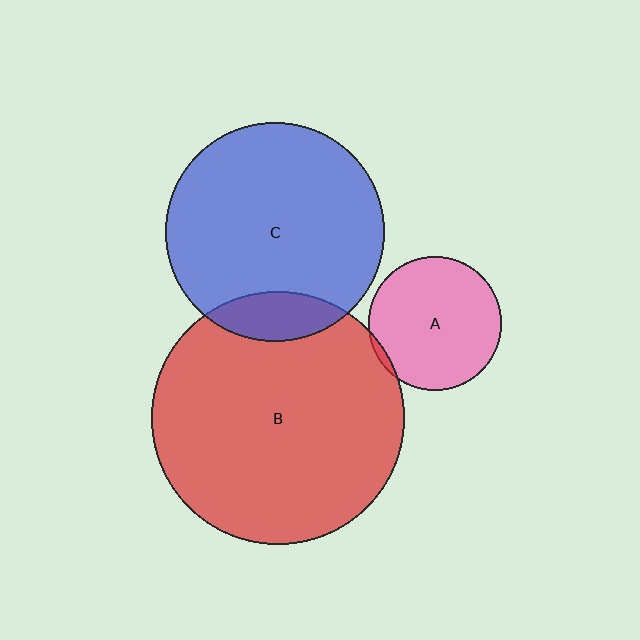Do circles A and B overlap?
Yes.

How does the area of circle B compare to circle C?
Approximately 1.3 times.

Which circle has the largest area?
Circle B (red).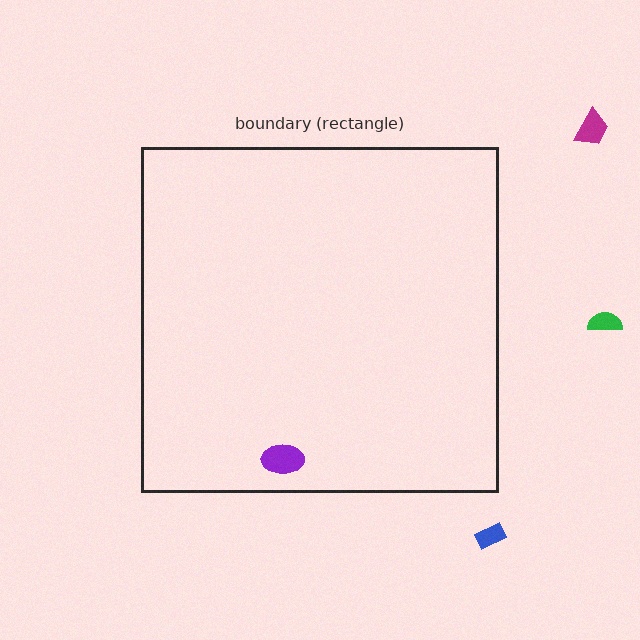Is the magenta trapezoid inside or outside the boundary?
Outside.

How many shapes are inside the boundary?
1 inside, 3 outside.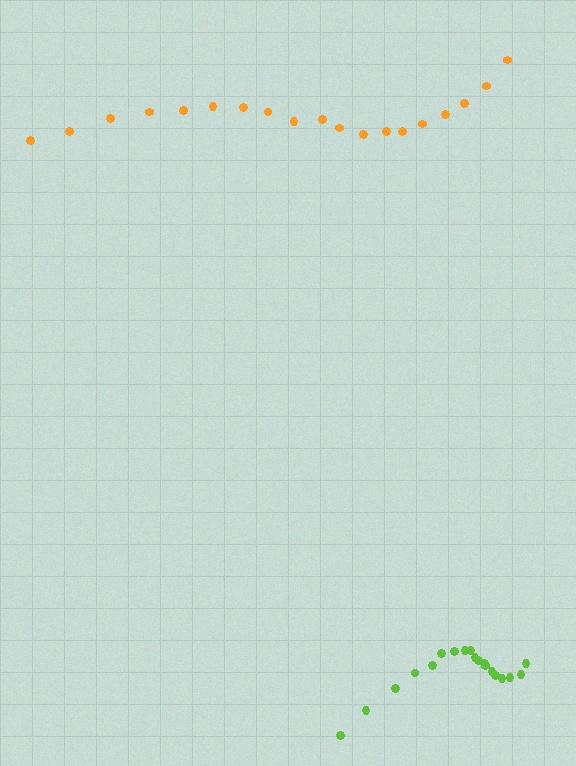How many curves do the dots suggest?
There are 2 distinct paths.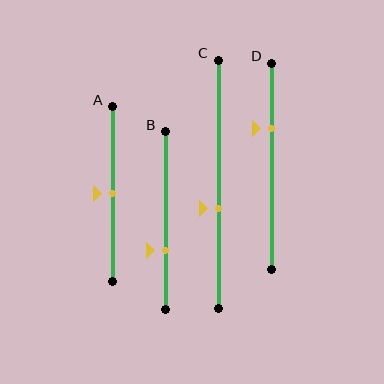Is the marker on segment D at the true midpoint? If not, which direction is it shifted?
No, the marker on segment D is shifted upward by about 19% of the segment length.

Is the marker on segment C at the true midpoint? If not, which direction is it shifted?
No, the marker on segment C is shifted downward by about 10% of the segment length.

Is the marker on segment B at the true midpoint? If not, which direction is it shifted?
No, the marker on segment B is shifted downward by about 17% of the segment length.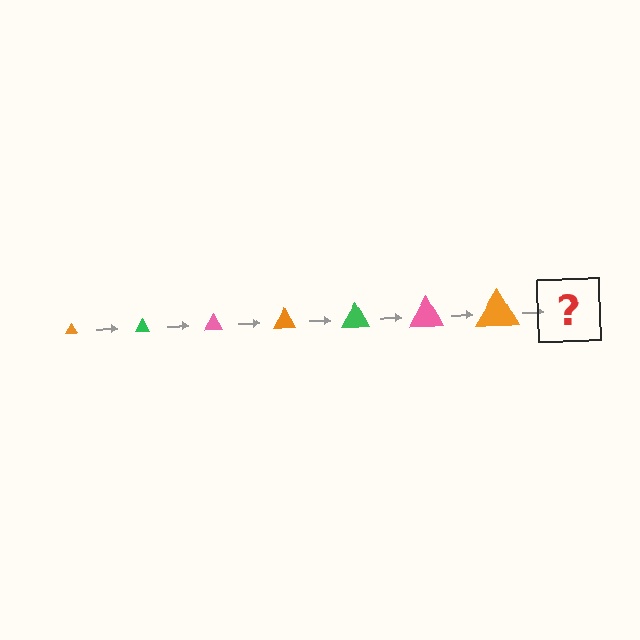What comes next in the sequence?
The next element should be a green triangle, larger than the previous one.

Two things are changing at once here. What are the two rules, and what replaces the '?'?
The two rules are that the triangle grows larger each step and the color cycles through orange, green, and pink. The '?' should be a green triangle, larger than the previous one.